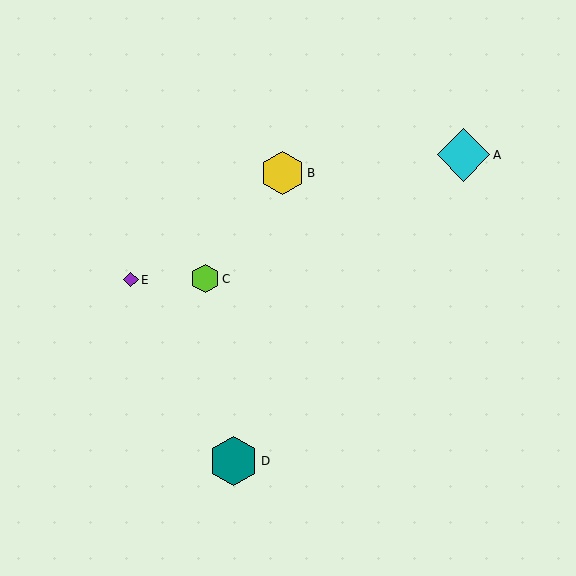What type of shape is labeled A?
Shape A is a cyan diamond.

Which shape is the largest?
The cyan diamond (labeled A) is the largest.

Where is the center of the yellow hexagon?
The center of the yellow hexagon is at (283, 173).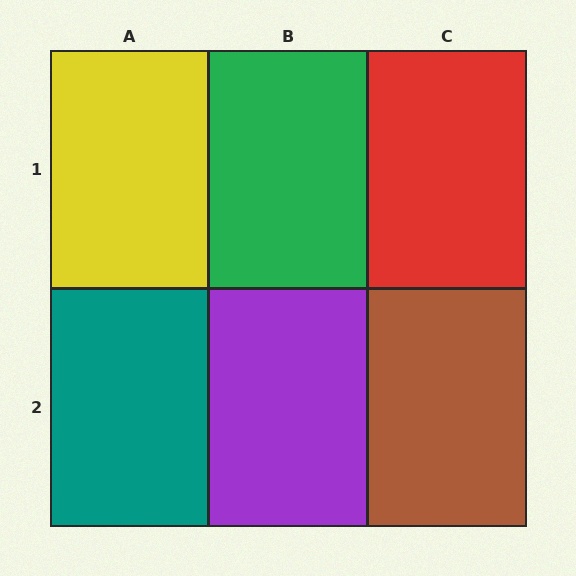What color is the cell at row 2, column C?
Brown.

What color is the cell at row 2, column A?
Teal.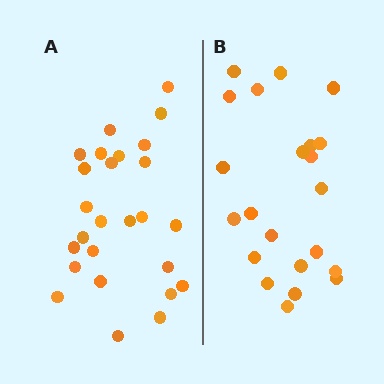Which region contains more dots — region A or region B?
Region A (the left region) has more dots.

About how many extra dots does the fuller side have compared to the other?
Region A has about 4 more dots than region B.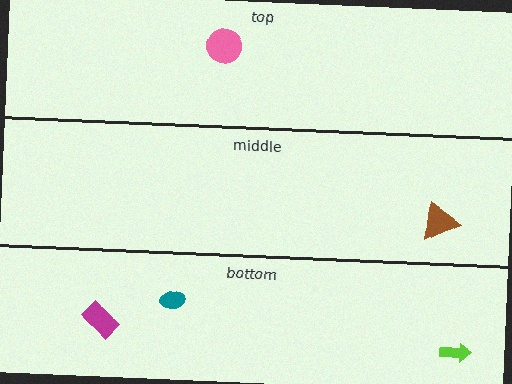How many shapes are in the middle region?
1.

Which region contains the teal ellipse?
The bottom region.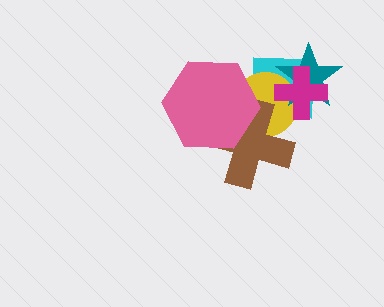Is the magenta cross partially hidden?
No, no other shape covers it.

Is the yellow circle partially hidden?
Yes, it is partially covered by another shape.